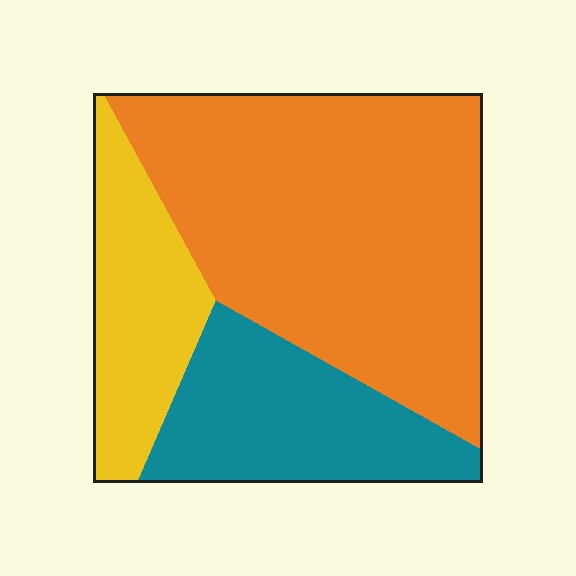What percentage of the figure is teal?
Teal takes up about one quarter (1/4) of the figure.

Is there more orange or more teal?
Orange.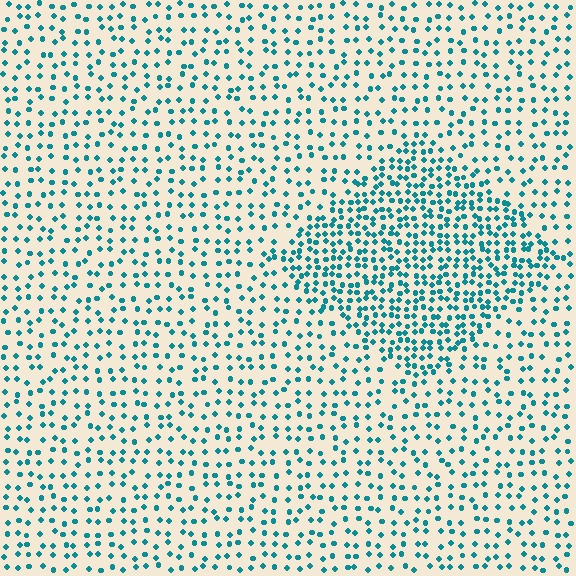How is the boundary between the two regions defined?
The boundary is defined by a change in element density (approximately 2.0x ratio). All elements are the same color, size, and shape.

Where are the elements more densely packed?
The elements are more densely packed inside the diamond boundary.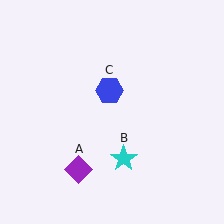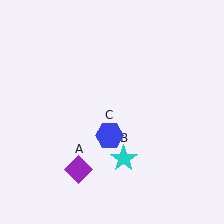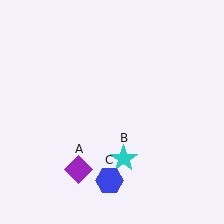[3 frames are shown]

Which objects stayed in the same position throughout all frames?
Purple diamond (object A) and cyan star (object B) remained stationary.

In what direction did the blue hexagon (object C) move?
The blue hexagon (object C) moved down.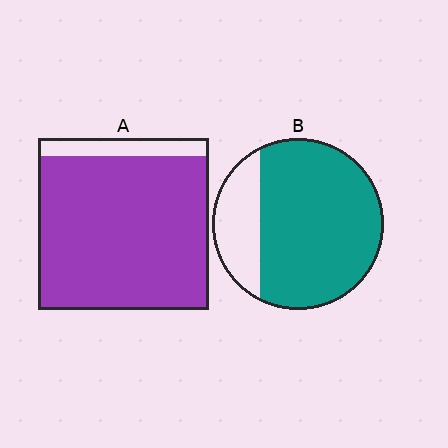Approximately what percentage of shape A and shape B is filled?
A is approximately 90% and B is approximately 75%.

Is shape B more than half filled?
Yes.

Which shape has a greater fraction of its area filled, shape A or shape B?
Shape A.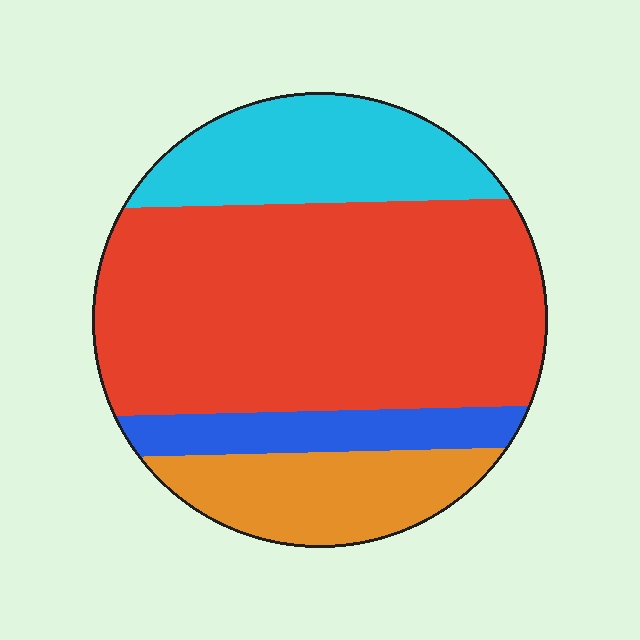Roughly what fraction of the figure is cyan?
Cyan takes up about one fifth (1/5) of the figure.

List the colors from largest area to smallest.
From largest to smallest: red, cyan, orange, blue.